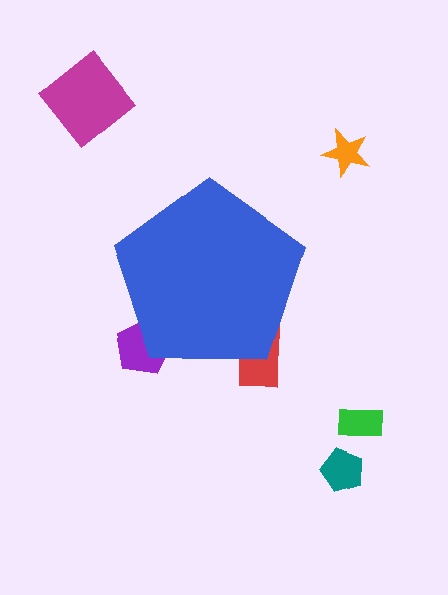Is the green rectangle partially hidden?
No, the green rectangle is fully visible.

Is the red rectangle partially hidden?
Yes, the red rectangle is partially hidden behind the blue pentagon.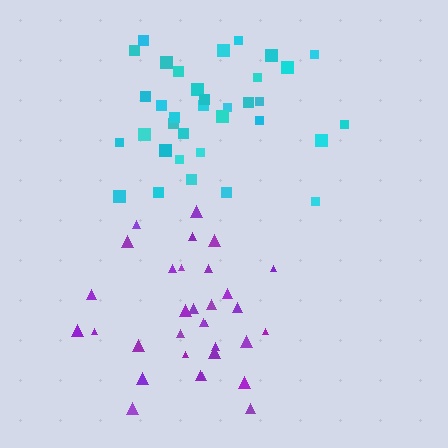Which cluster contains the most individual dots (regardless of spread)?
Cyan (35).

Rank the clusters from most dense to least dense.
cyan, purple.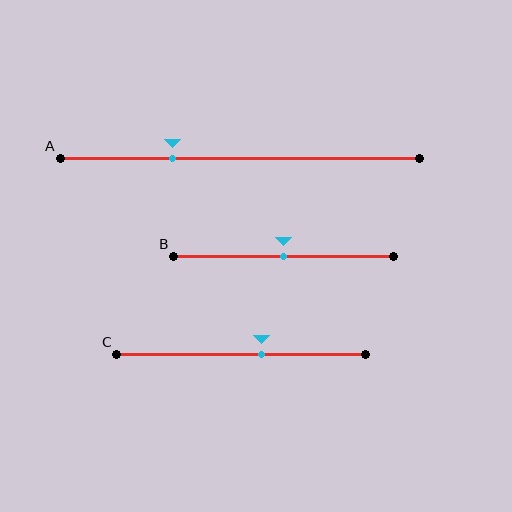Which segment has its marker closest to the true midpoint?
Segment B has its marker closest to the true midpoint.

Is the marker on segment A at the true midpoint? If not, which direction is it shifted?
No, the marker on segment A is shifted to the left by about 19% of the segment length.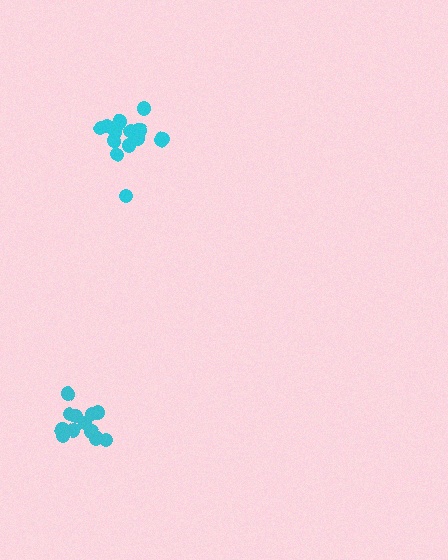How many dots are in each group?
Group 1: 16 dots, Group 2: 15 dots (31 total).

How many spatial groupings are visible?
There are 2 spatial groupings.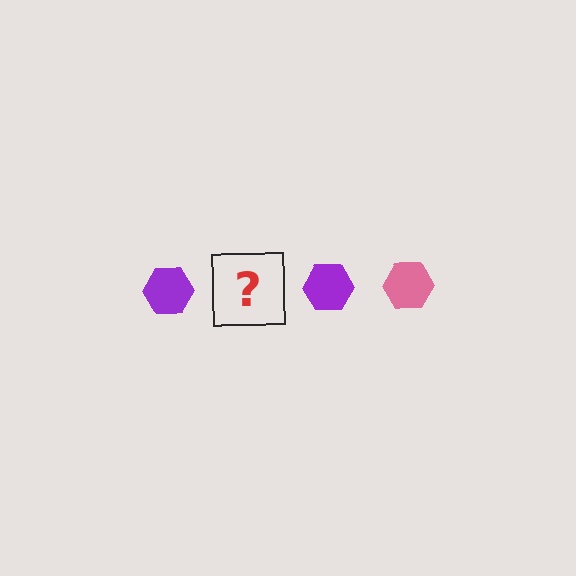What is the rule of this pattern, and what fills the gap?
The rule is that the pattern cycles through purple, pink hexagons. The gap should be filled with a pink hexagon.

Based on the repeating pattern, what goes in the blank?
The blank should be a pink hexagon.